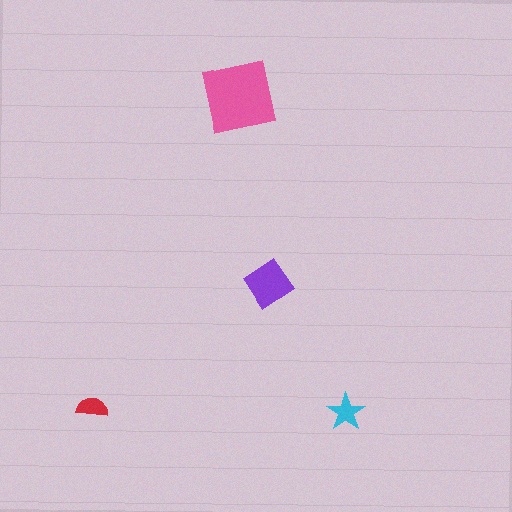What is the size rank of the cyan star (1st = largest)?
3rd.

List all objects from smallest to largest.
The red semicircle, the cyan star, the purple diamond, the pink square.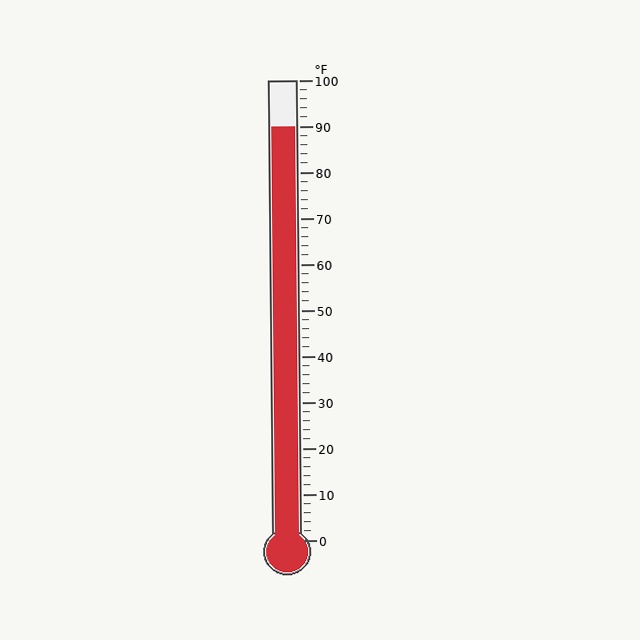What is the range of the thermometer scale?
The thermometer scale ranges from 0°F to 100°F.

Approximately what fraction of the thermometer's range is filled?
The thermometer is filled to approximately 90% of its range.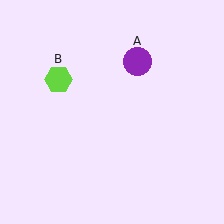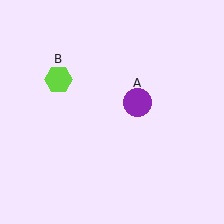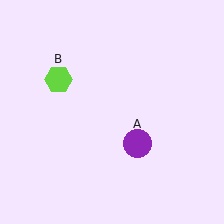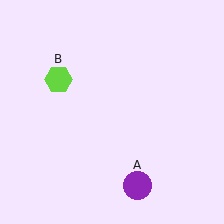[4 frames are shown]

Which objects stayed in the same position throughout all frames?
Lime hexagon (object B) remained stationary.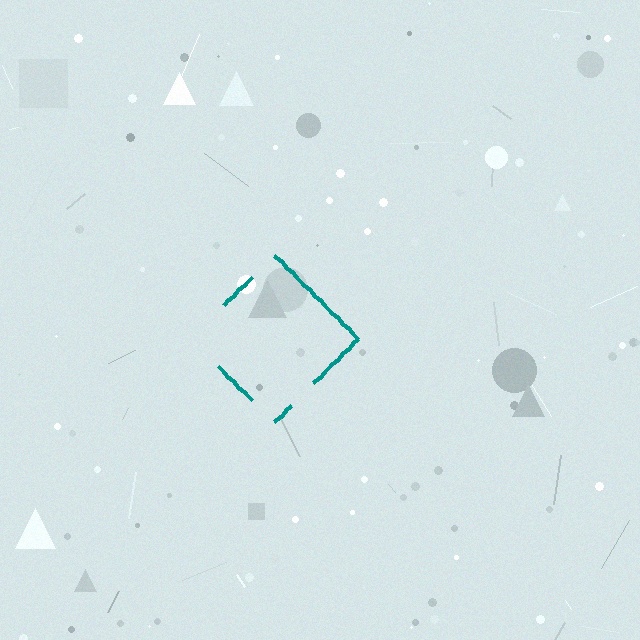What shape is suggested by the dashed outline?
The dashed outline suggests a diamond.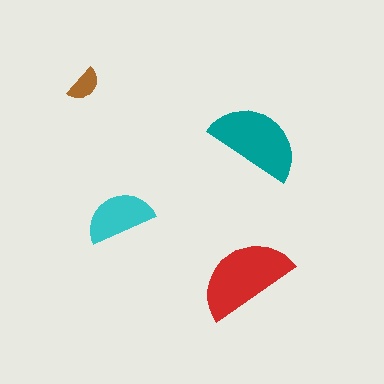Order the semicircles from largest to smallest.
the red one, the teal one, the cyan one, the brown one.